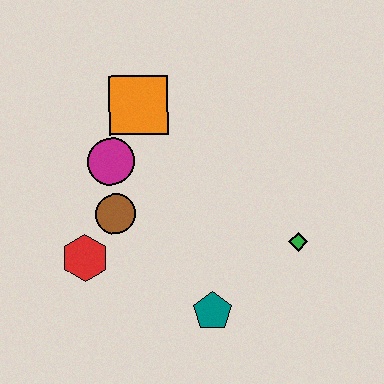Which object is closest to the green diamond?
The teal pentagon is closest to the green diamond.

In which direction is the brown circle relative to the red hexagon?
The brown circle is above the red hexagon.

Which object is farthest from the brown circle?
The green diamond is farthest from the brown circle.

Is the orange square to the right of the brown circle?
Yes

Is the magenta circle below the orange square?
Yes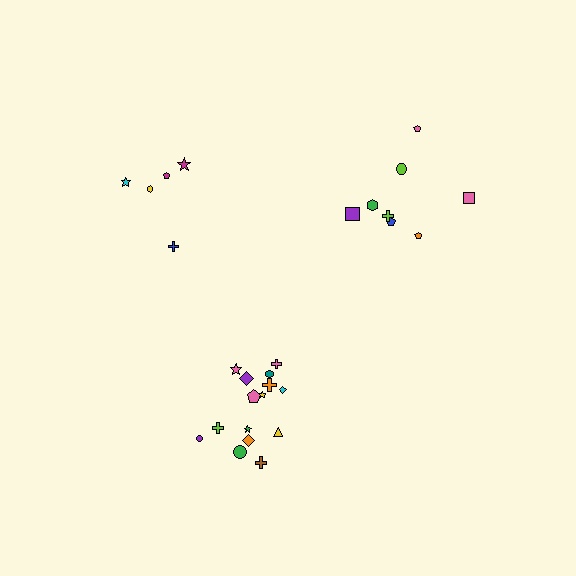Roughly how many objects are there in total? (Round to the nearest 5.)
Roughly 30 objects in total.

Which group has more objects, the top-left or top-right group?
The top-right group.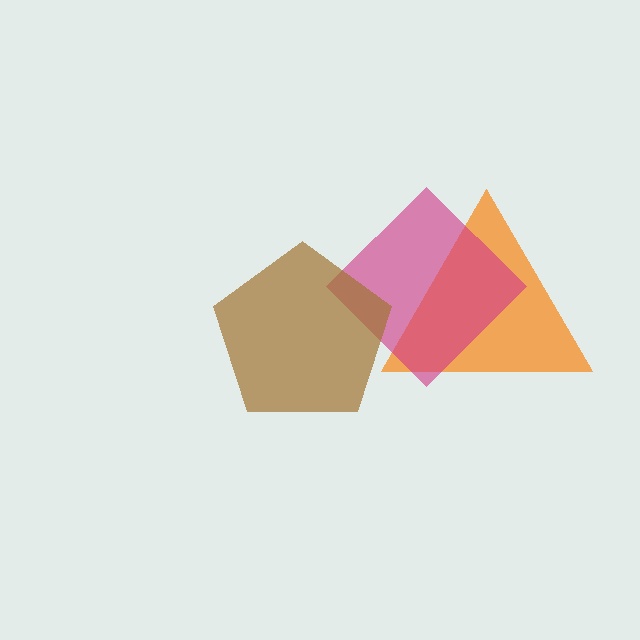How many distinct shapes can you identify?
There are 3 distinct shapes: an orange triangle, a magenta diamond, a brown pentagon.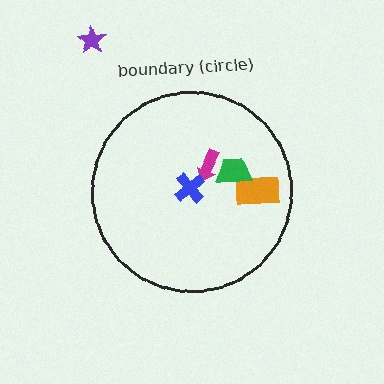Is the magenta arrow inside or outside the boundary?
Inside.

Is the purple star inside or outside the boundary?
Outside.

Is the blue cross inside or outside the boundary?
Inside.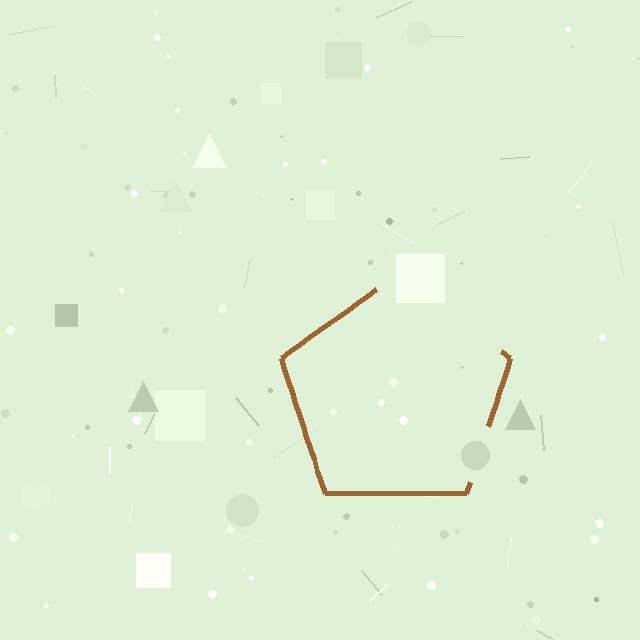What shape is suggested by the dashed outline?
The dashed outline suggests a pentagon.